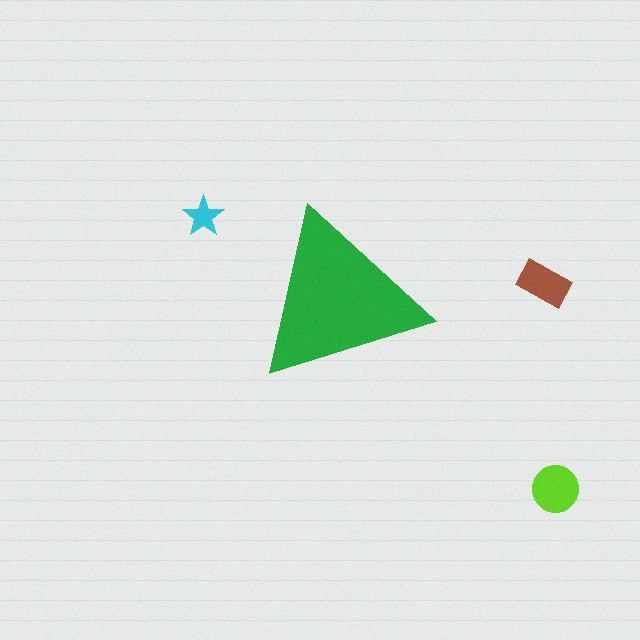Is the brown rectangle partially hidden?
No, the brown rectangle is fully visible.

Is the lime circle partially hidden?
No, the lime circle is fully visible.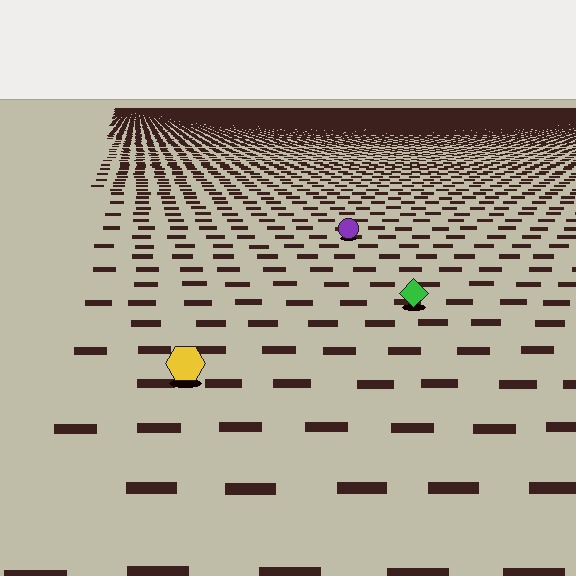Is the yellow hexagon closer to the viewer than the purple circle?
Yes. The yellow hexagon is closer — you can tell from the texture gradient: the ground texture is coarser near it.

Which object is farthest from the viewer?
The purple circle is farthest from the viewer. It appears smaller and the ground texture around it is denser.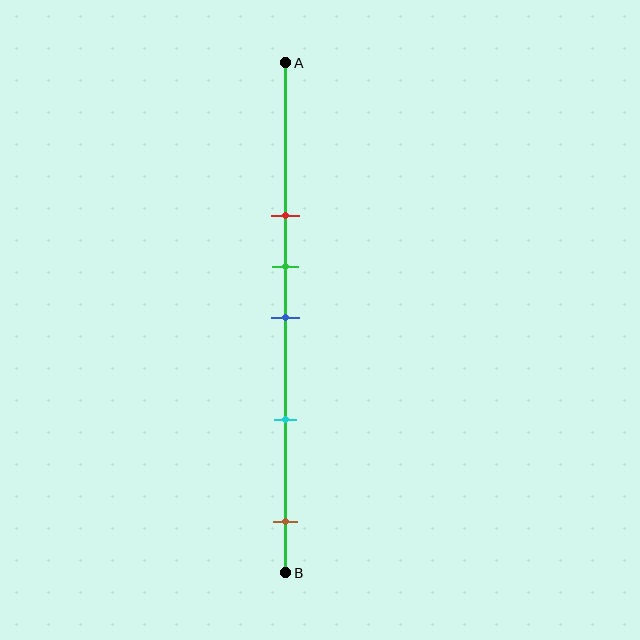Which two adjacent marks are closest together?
The green and blue marks are the closest adjacent pair.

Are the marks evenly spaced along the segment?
No, the marks are not evenly spaced.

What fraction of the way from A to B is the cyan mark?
The cyan mark is approximately 70% (0.7) of the way from A to B.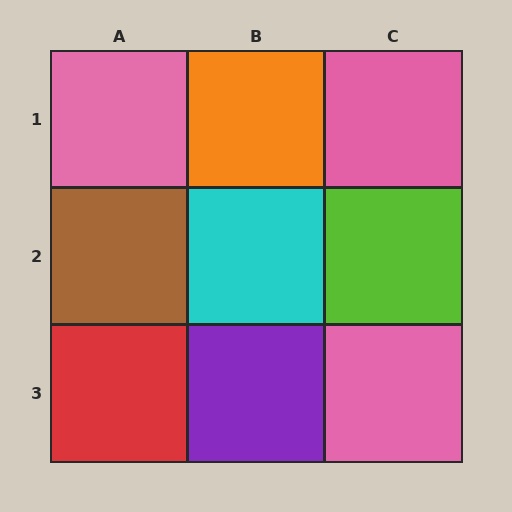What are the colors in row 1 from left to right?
Pink, orange, pink.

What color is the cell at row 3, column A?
Red.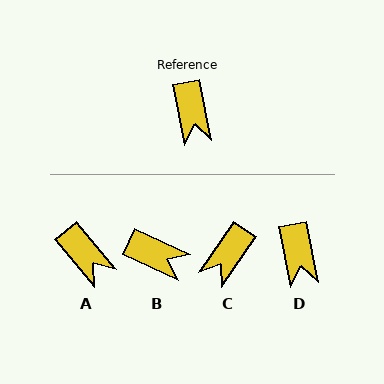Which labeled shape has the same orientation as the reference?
D.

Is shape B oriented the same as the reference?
No, it is off by about 54 degrees.